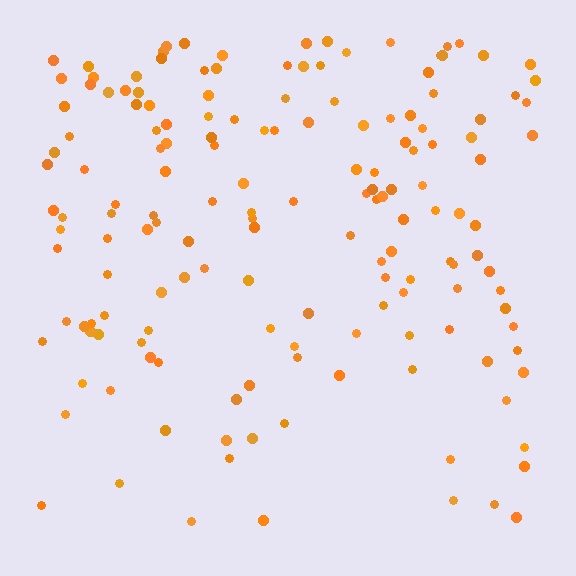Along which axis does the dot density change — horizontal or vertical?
Vertical.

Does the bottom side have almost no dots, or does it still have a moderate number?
Still a moderate number, just noticeably fewer than the top.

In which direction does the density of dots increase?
From bottom to top, with the top side densest.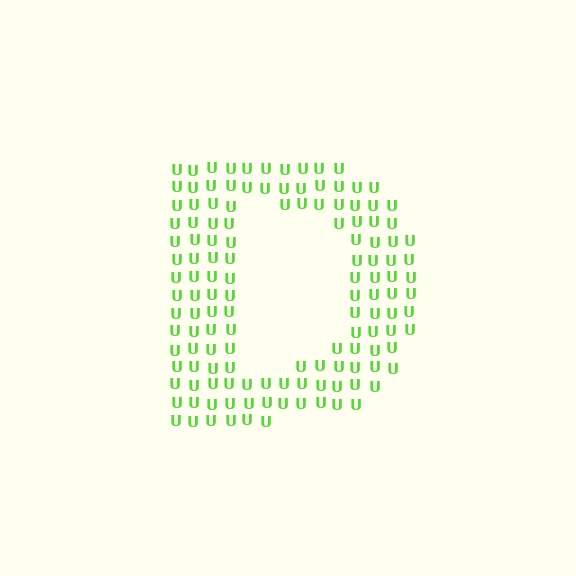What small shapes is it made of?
It is made of small letter U's.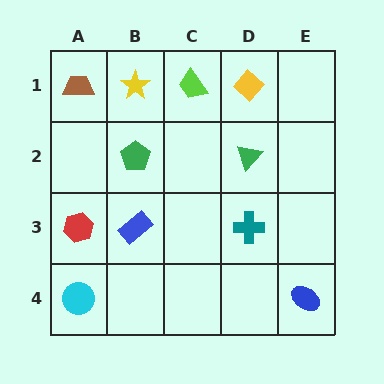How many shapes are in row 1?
4 shapes.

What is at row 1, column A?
A brown trapezoid.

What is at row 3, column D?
A teal cross.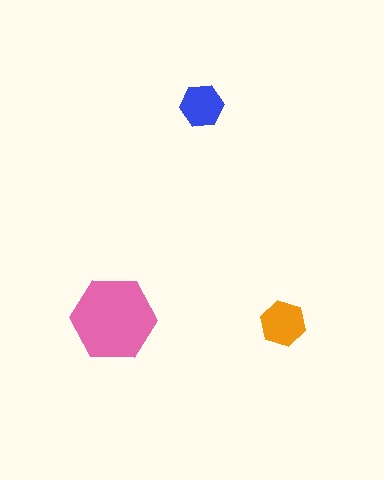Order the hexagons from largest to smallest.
the pink one, the orange one, the blue one.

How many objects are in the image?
There are 3 objects in the image.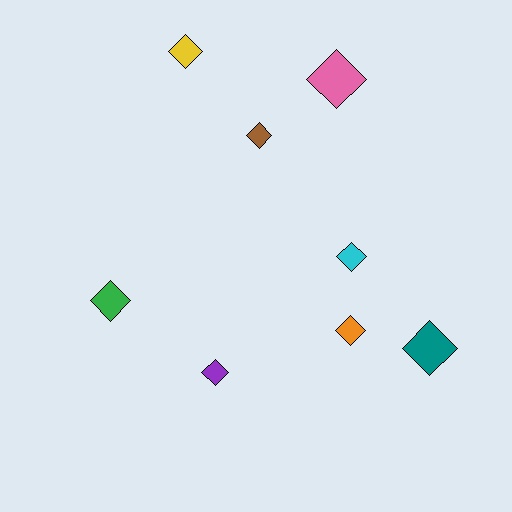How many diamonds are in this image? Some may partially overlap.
There are 8 diamonds.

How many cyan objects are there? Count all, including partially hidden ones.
There is 1 cyan object.